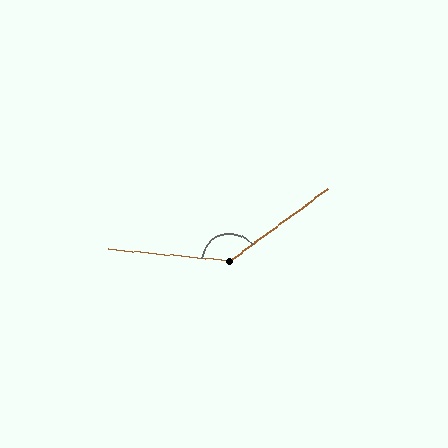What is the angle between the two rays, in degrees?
Approximately 138 degrees.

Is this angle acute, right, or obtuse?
It is obtuse.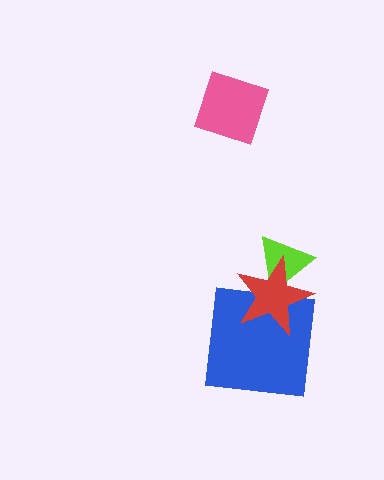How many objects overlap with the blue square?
1 object overlaps with the blue square.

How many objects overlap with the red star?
2 objects overlap with the red star.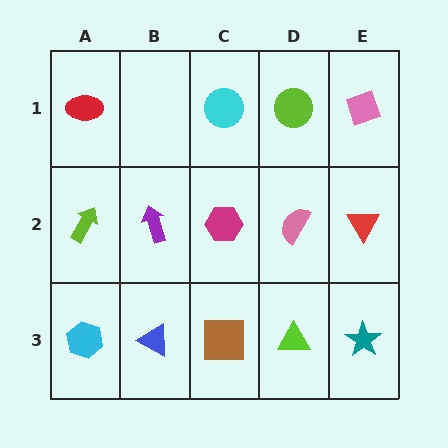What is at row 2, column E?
A red triangle.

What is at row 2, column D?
A pink semicircle.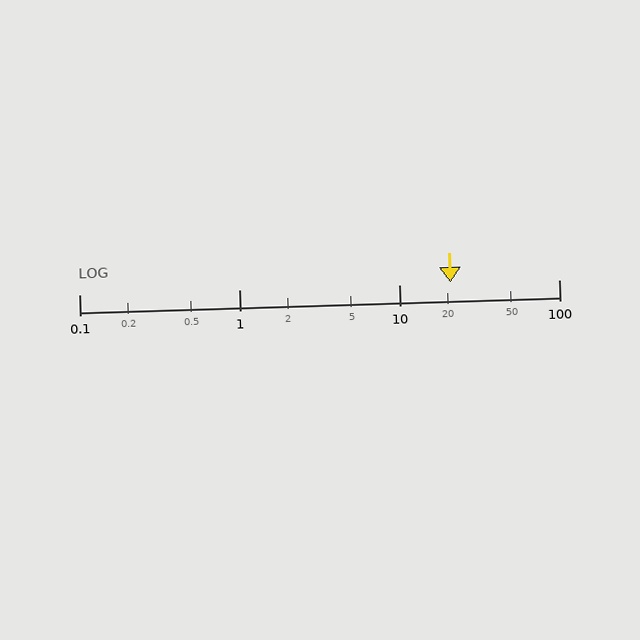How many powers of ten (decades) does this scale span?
The scale spans 3 decades, from 0.1 to 100.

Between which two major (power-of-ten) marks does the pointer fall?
The pointer is between 10 and 100.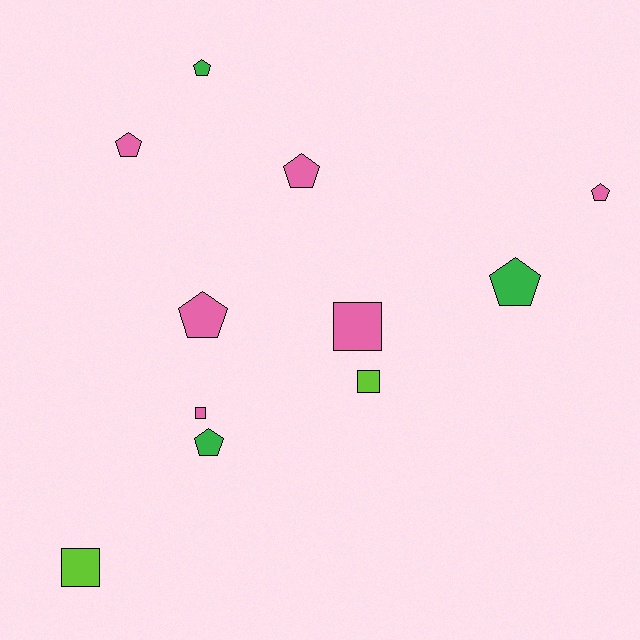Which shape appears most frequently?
Pentagon, with 7 objects.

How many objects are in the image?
There are 11 objects.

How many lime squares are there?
There are 2 lime squares.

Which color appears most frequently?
Pink, with 6 objects.